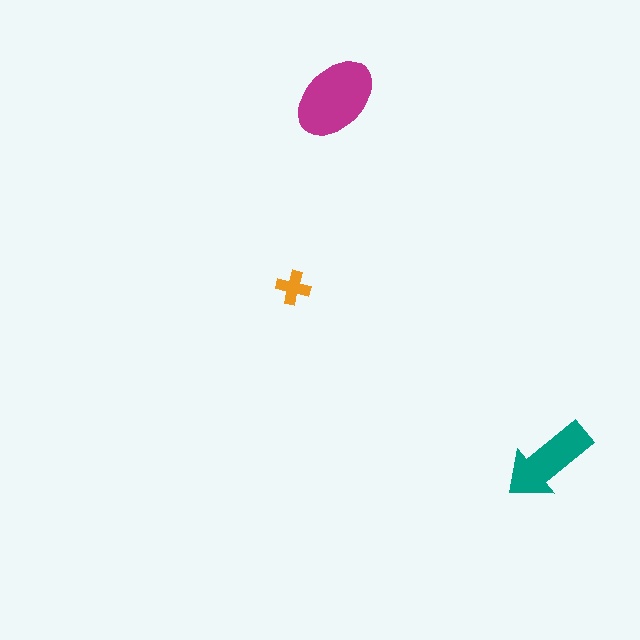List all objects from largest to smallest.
The magenta ellipse, the teal arrow, the orange cross.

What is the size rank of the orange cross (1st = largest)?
3rd.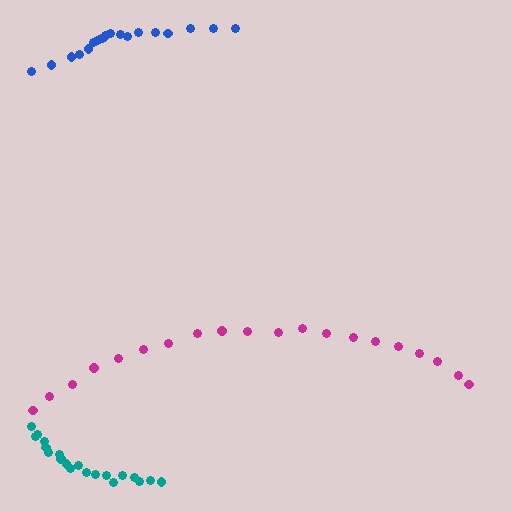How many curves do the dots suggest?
There are 3 distinct paths.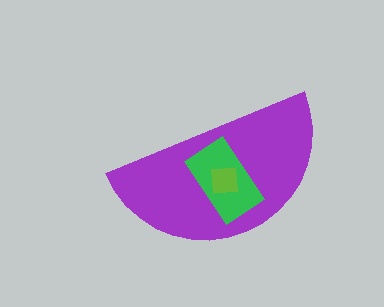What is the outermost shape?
The purple semicircle.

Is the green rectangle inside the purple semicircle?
Yes.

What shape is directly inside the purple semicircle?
The green rectangle.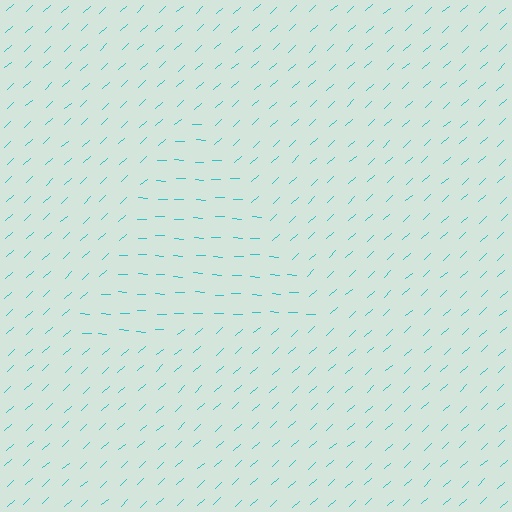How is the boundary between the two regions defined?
The boundary is defined purely by a change in line orientation (approximately 45 degrees difference). All lines are the same color and thickness.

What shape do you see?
I see a triangle.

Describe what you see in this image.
The image is filled with small cyan line segments. A triangle region in the image has lines oriented differently from the surrounding lines, creating a visible texture boundary.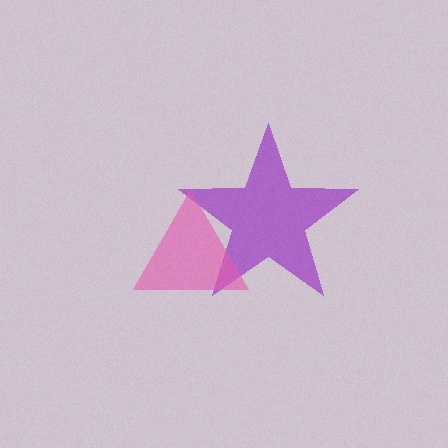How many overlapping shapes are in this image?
There are 2 overlapping shapes in the image.